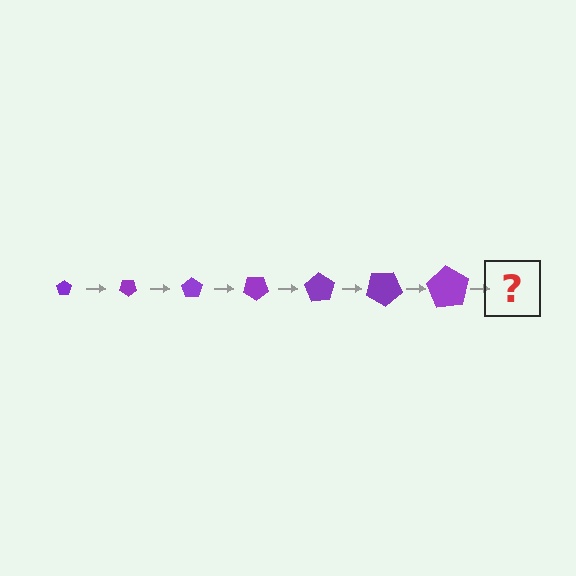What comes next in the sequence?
The next element should be a pentagon, larger than the previous one and rotated 245 degrees from the start.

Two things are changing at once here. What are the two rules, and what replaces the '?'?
The two rules are that the pentagon grows larger each step and it rotates 35 degrees each step. The '?' should be a pentagon, larger than the previous one and rotated 245 degrees from the start.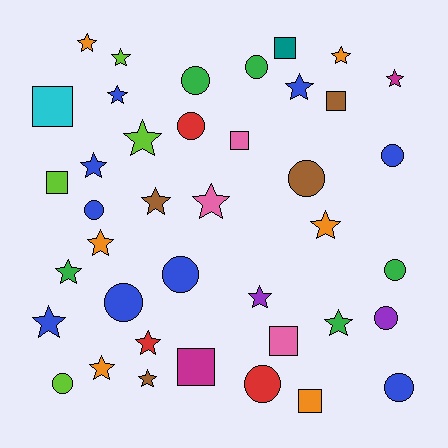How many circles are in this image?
There are 13 circles.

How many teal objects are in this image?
There is 1 teal object.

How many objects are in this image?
There are 40 objects.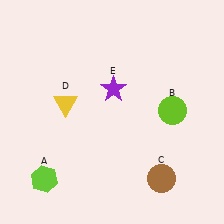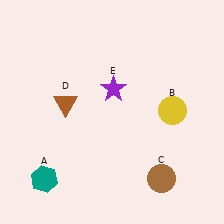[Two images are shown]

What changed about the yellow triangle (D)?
In Image 1, D is yellow. In Image 2, it changed to brown.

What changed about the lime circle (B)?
In Image 1, B is lime. In Image 2, it changed to yellow.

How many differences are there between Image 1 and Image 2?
There are 3 differences between the two images.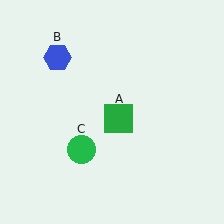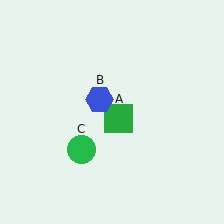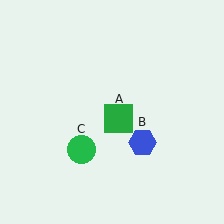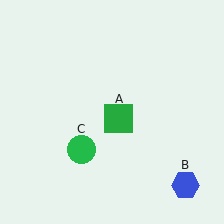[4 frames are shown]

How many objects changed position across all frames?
1 object changed position: blue hexagon (object B).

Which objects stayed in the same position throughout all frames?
Green square (object A) and green circle (object C) remained stationary.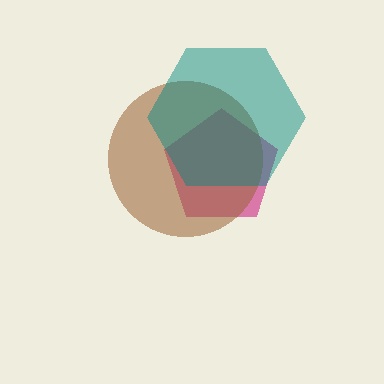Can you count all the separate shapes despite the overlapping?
Yes, there are 3 separate shapes.